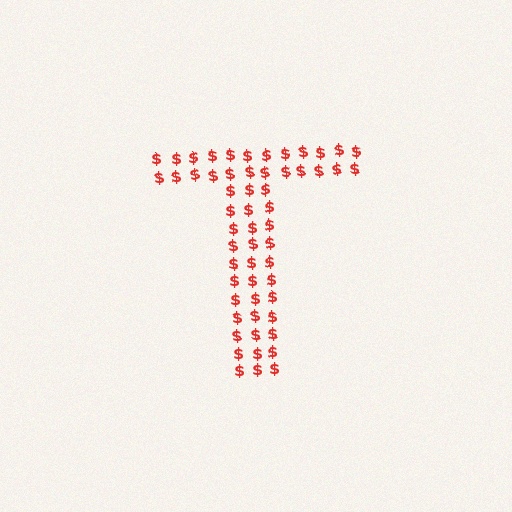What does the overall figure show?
The overall figure shows the letter T.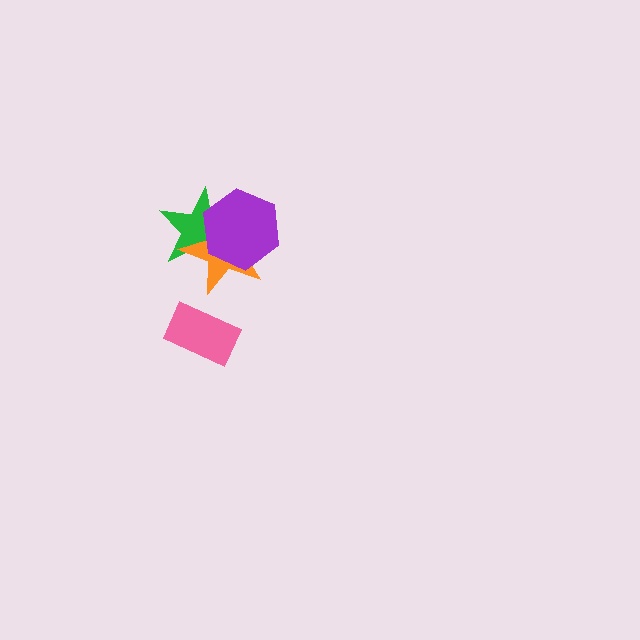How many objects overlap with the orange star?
2 objects overlap with the orange star.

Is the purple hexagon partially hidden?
No, no other shape covers it.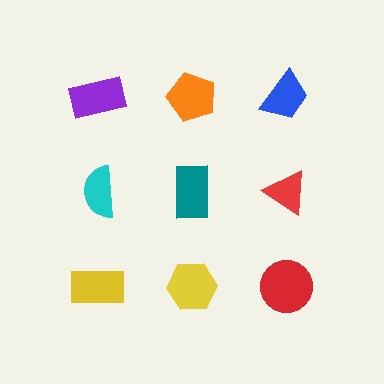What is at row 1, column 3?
A blue trapezoid.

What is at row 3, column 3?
A red circle.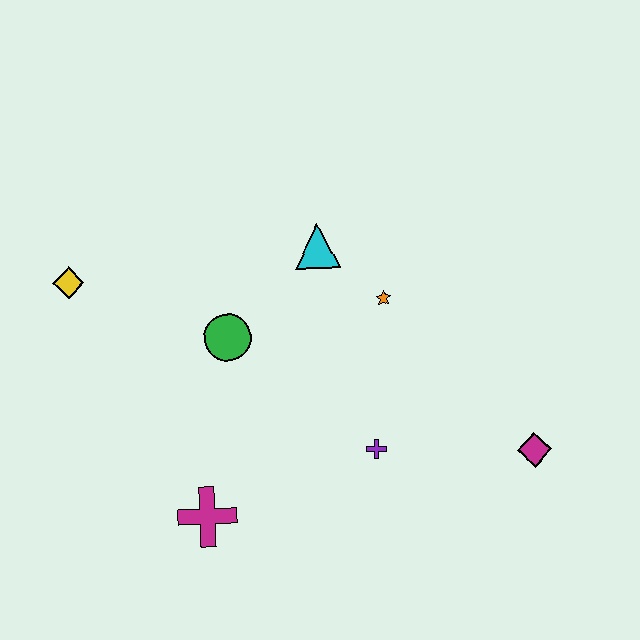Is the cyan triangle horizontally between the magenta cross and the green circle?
No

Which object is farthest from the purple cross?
The yellow diamond is farthest from the purple cross.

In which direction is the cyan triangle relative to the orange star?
The cyan triangle is to the left of the orange star.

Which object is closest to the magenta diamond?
The purple cross is closest to the magenta diamond.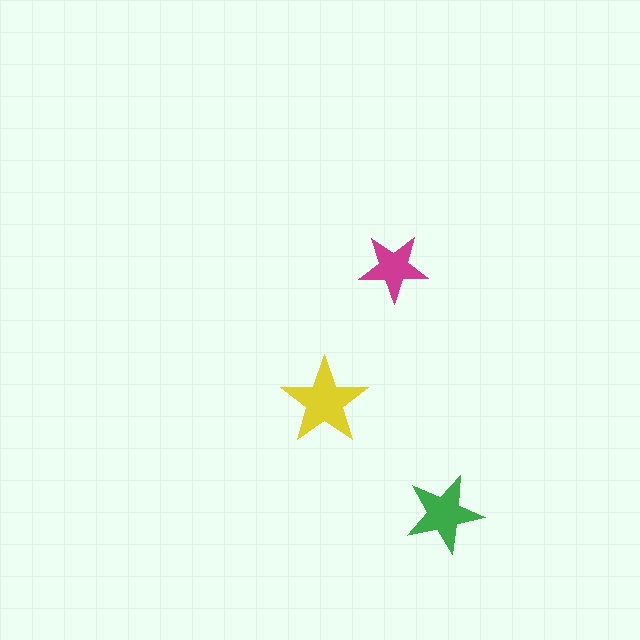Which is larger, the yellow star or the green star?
The yellow one.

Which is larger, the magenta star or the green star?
The green one.